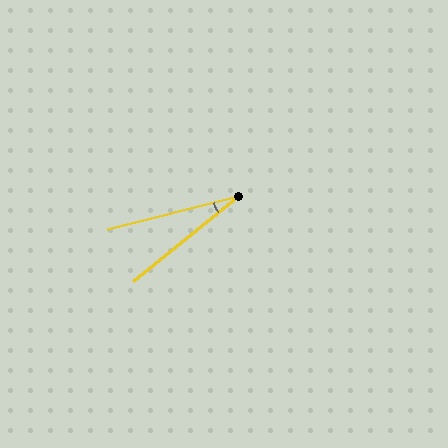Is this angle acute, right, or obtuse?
It is acute.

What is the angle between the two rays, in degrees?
Approximately 25 degrees.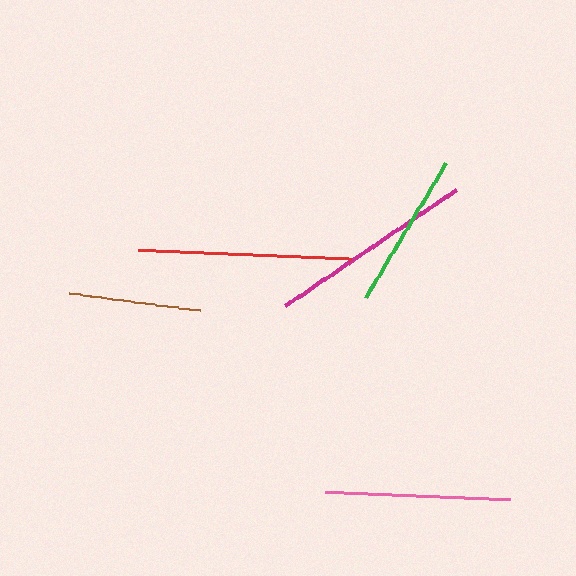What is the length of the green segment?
The green segment is approximately 157 pixels long.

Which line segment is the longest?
The red line is the longest at approximately 213 pixels.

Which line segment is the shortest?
The brown line is the shortest at approximately 133 pixels.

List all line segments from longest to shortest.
From longest to shortest: red, magenta, pink, green, brown.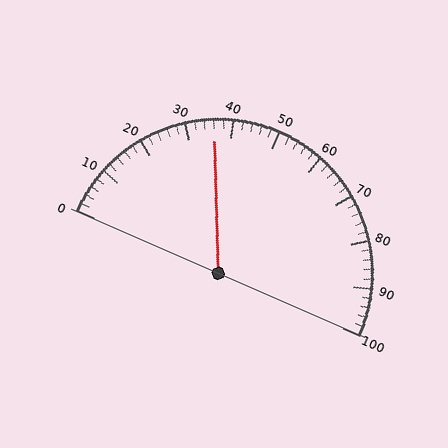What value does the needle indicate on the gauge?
The needle indicates approximately 36.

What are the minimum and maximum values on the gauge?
The gauge ranges from 0 to 100.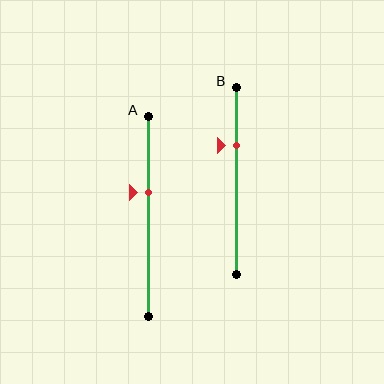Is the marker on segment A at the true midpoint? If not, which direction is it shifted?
No, the marker on segment A is shifted upward by about 12% of the segment length.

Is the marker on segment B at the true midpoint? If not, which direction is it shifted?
No, the marker on segment B is shifted upward by about 19% of the segment length.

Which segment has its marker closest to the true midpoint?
Segment A has its marker closest to the true midpoint.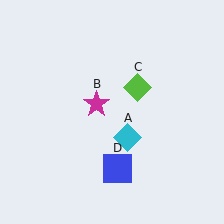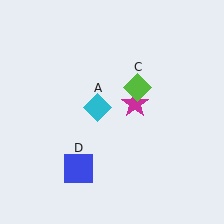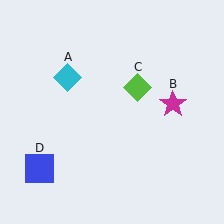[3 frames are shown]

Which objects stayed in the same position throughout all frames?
Lime diamond (object C) remained stationary.